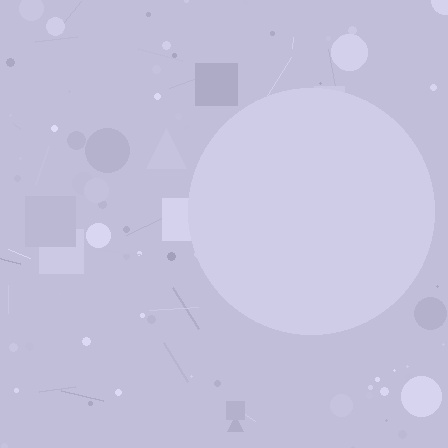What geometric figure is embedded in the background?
A circle is embedded in the background.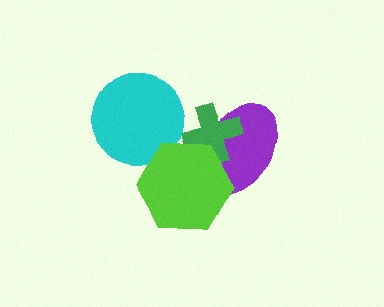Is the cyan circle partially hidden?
Yes, it is partially covered by another shape.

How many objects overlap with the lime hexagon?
3 objects overlap with the lime hexagon.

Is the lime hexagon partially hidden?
No, no other shape covers it.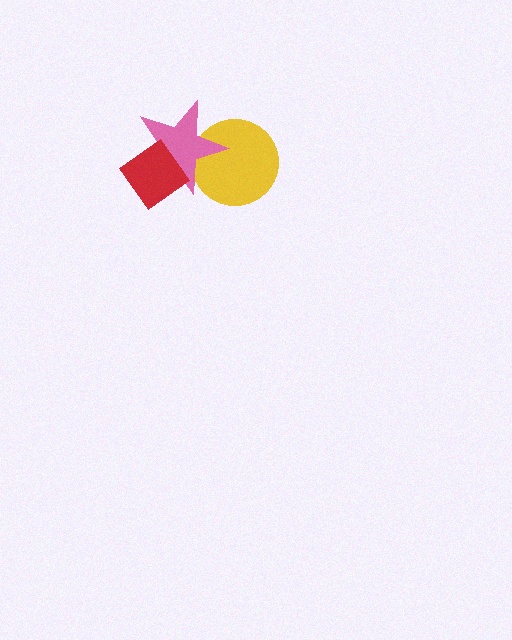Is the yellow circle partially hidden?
Yes, it is partially covered by another shape.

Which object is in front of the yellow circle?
The pink star is in front of the yellow circle.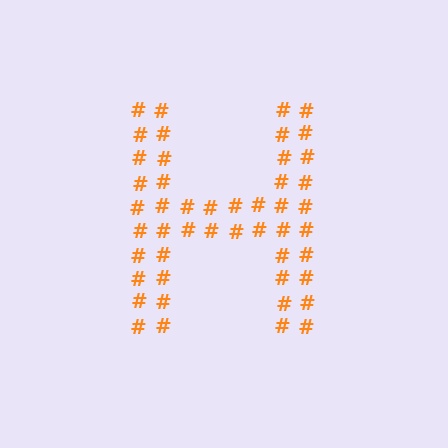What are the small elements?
The small elements are hash symbols.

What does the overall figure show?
The overall figure shows the letter H.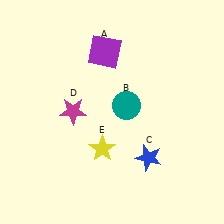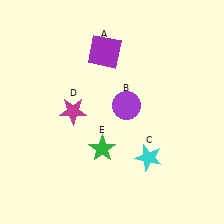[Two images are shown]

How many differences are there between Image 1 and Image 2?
There are 3 differences between the two images.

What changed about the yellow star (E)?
In Image 1, E is yellow. In Image 2, it changed to green.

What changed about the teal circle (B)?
In Image 1, B is teal. In Image 2, it changed to purple.